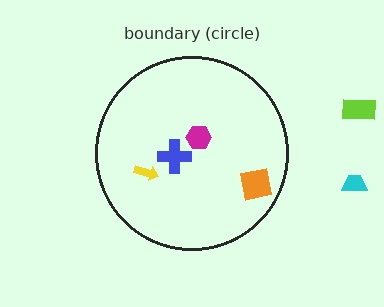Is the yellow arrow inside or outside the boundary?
Inside.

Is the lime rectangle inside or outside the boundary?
Outside.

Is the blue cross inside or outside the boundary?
Inside.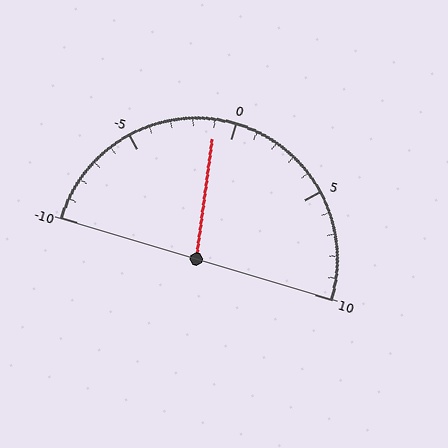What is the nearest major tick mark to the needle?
The nearest major tick mark is 0.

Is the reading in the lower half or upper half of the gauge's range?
The reading is in the lower half of the range (-10 to 10).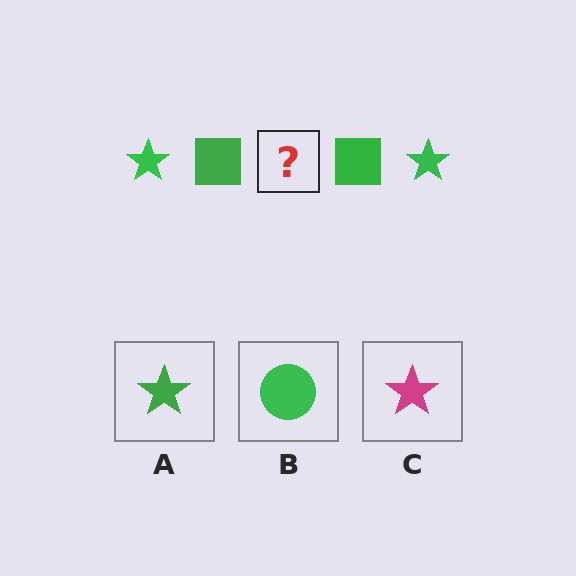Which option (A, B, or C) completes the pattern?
A.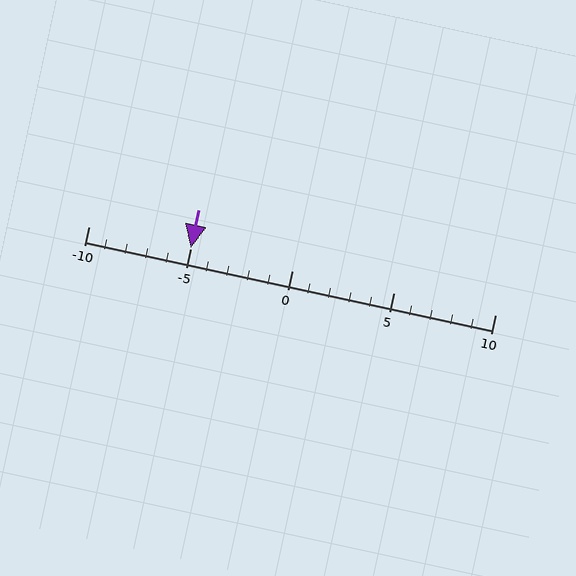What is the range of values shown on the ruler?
The ruler shows values from -10 to 10.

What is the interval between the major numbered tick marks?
The major tick marks are spaced 5 units apart.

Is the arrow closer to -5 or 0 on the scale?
The arrow is closer to -5.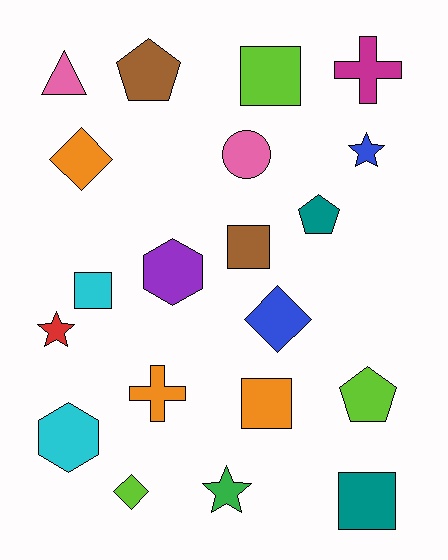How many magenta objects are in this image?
There is 1 magenta object.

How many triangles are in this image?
There is 1 triangle.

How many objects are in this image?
There are 20 objects.